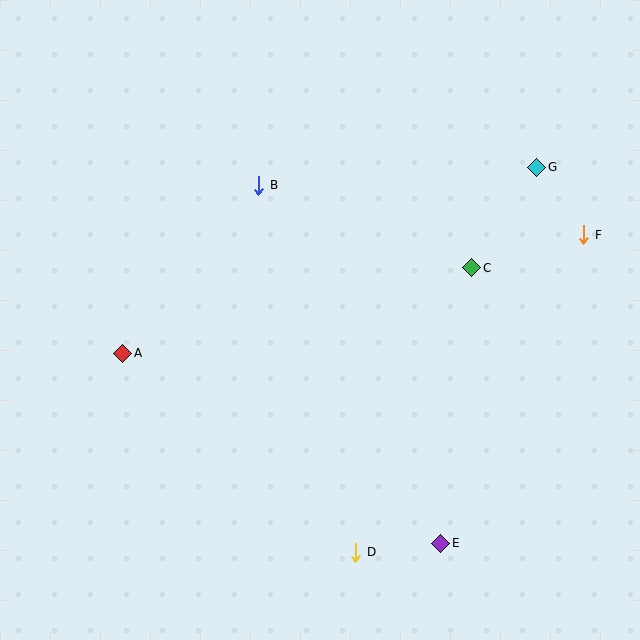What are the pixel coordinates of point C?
Point C is at (472, 268).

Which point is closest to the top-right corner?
Point G is closest to the top-right corner.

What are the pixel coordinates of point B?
Point B is at (259, 185).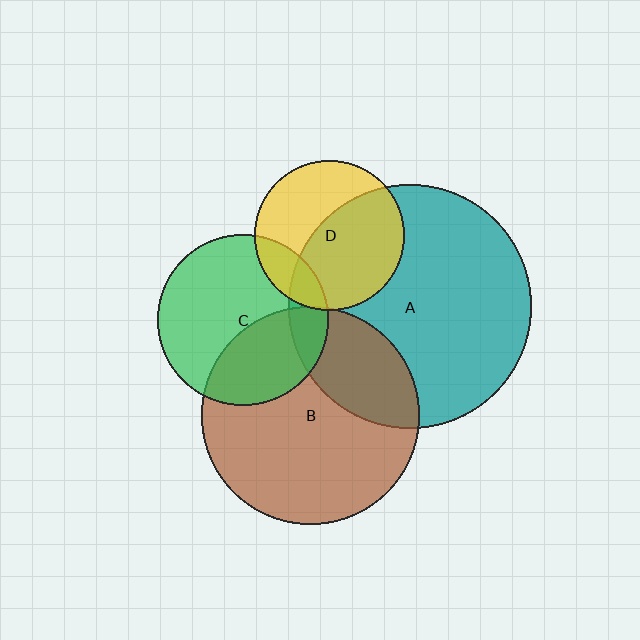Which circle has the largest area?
Circle A (teal).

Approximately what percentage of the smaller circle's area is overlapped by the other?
Approximately 15%.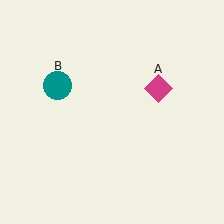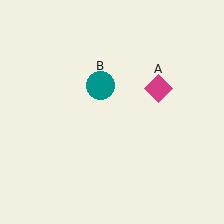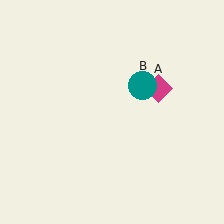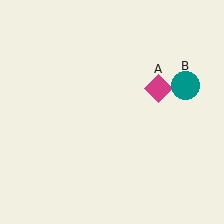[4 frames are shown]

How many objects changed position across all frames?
1 object changed position: teal circle (object B).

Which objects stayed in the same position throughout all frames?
Magenta diamond (object A) remained stationary.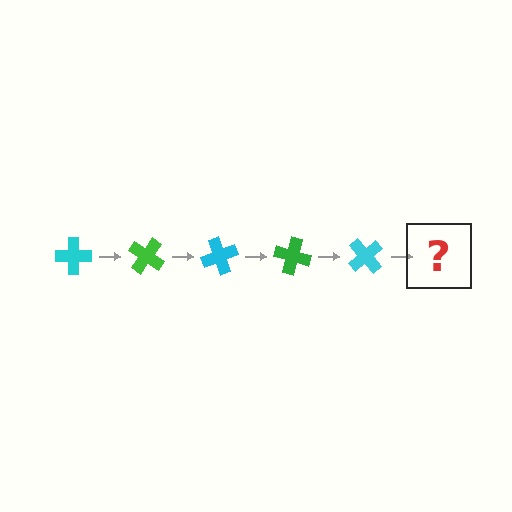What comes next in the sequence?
The next element should be a green cross, rotated 175 degrees from the start.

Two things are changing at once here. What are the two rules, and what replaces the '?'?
The two rules are that it rotates 35 degrees each step and the color cycles through cyan and green. The '?' should be a green cross, rotated 175 degrees from the start.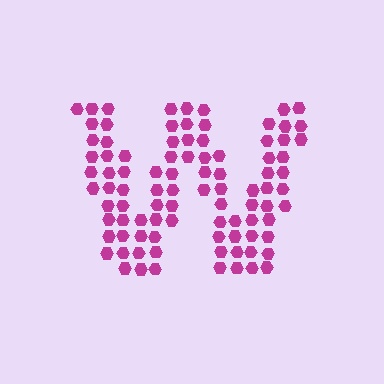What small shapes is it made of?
It is made of small hexagons.